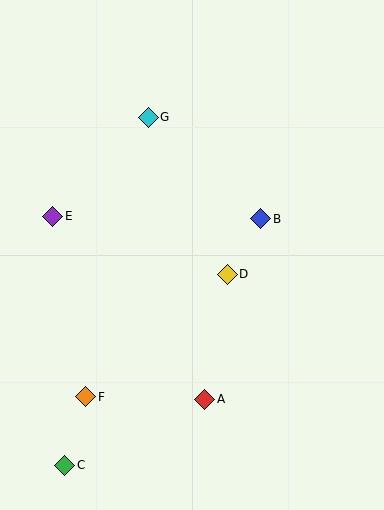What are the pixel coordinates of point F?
Point F is at (86, 397).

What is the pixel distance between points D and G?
The distance between D and G is 176 pixels.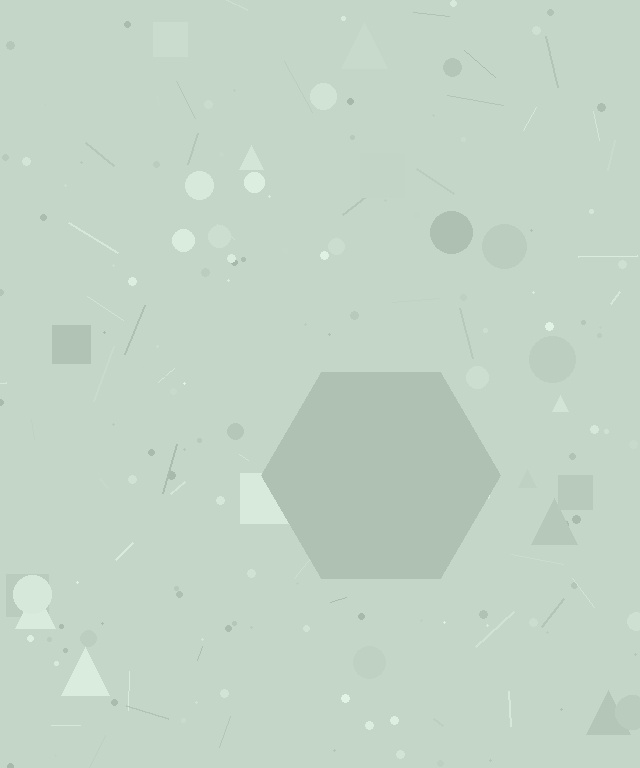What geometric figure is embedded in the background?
A hexagon is embedded in the background.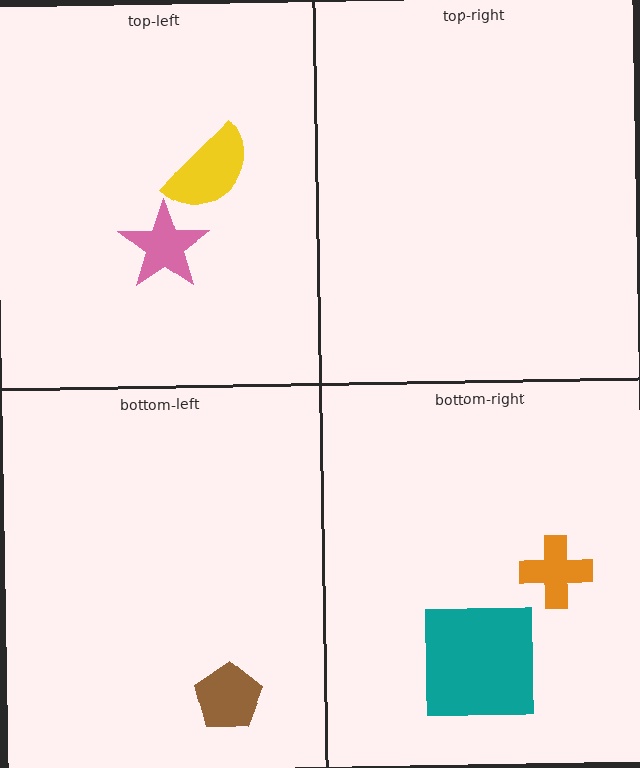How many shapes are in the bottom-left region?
1.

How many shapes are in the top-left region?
2.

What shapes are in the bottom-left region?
The brown pentagon.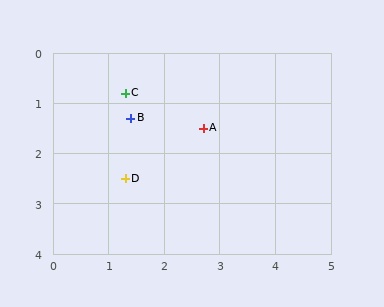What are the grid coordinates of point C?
Point C is at approximately (1.3, 0.8).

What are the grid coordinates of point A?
Point A is at approximately (2.7, 1.5).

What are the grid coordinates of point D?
Point D is at approximately (1.3, 2.5).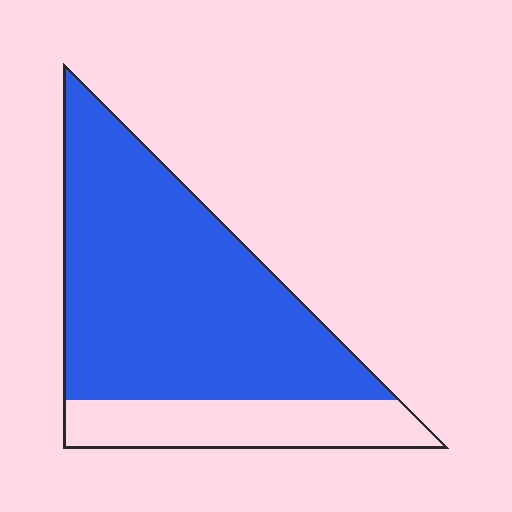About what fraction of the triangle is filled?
About three quarters (3/4).